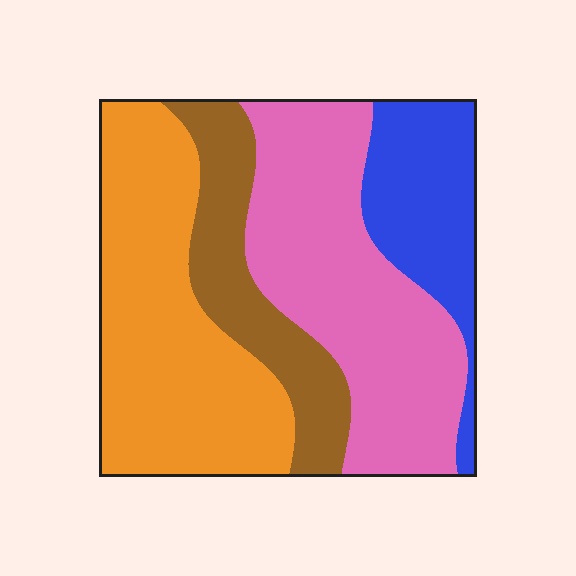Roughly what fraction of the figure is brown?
Brown covers about 15% of the figure.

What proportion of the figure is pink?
Pink takes up about one third (1/3) of the figure.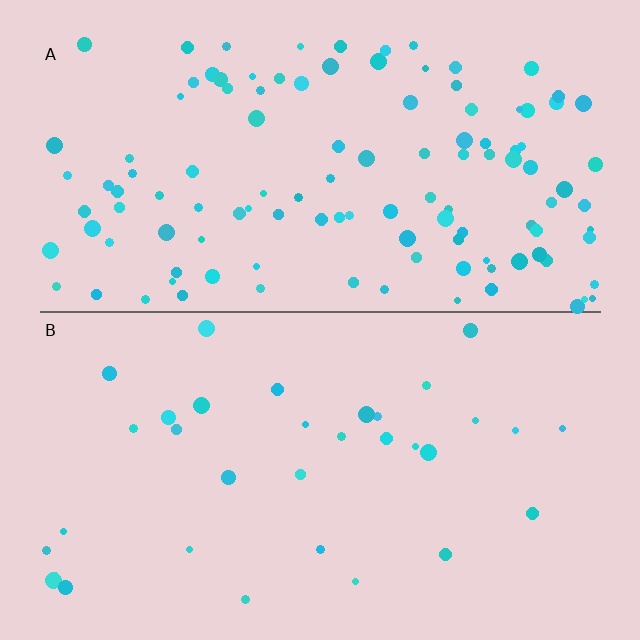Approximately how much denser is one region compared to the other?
Approximately 3.5× — region A over region B.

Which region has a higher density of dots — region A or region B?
A (the top).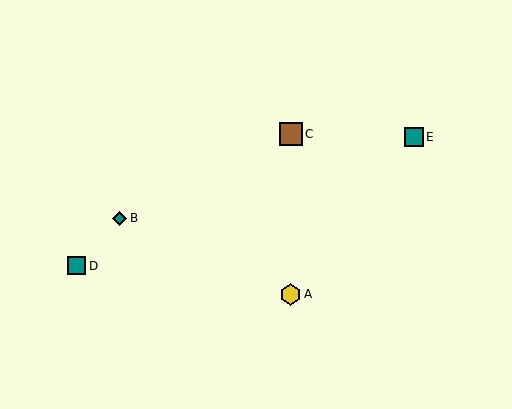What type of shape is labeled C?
Shape C is a brown square.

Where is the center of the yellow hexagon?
The center of the yellow hexagon is at (290, 294).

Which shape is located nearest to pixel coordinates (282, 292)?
The yellow hexagon (labeled A) at (290, 294) is nearest to that location.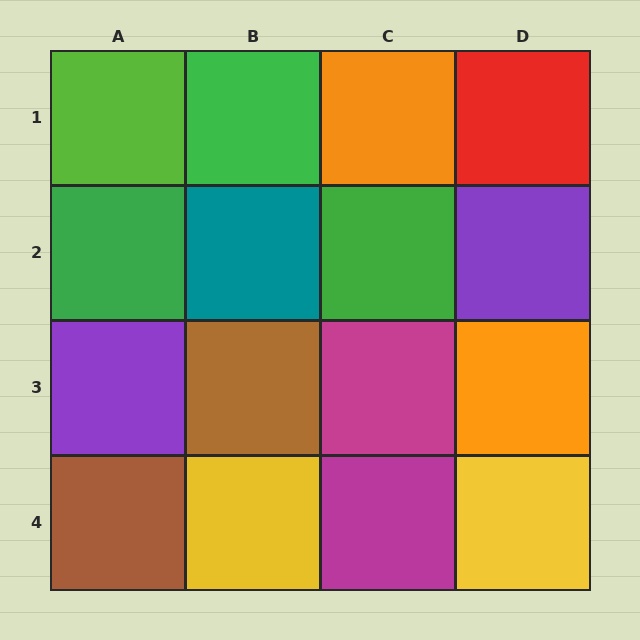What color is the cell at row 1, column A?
Lime.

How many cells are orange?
2 cells are orange.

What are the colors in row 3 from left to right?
Purple, brown, magenta, orange.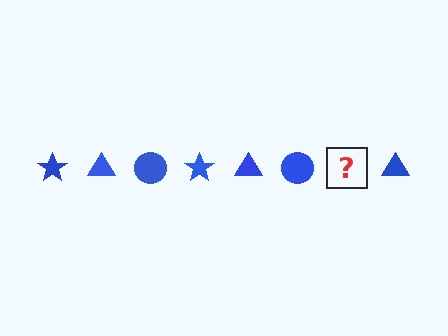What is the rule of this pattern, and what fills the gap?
The rule is that the pattern cycles through star, triangle, circle shapes in blue. The gap should be filled with a blue star.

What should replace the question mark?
The question mark should be replaced with a blue star.